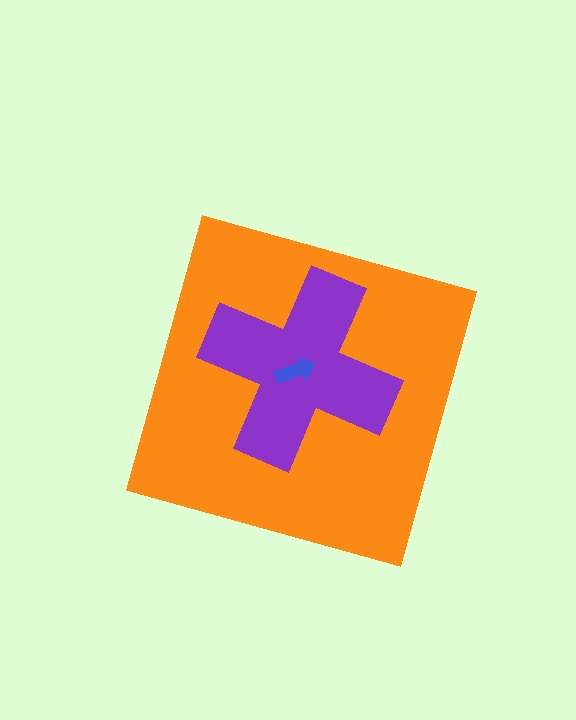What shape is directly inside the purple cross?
The blue arrow.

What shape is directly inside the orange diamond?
The purple cross.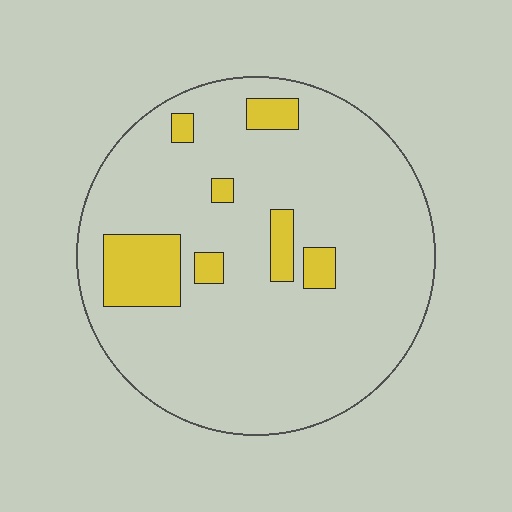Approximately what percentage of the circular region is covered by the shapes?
Approximately 15%.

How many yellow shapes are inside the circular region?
7.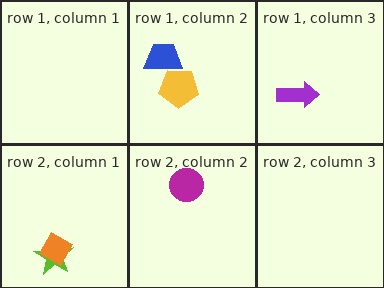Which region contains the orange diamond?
The row 2, column 1 region.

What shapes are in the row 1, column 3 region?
The purple arrow.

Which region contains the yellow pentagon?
The row 1, column 2 region.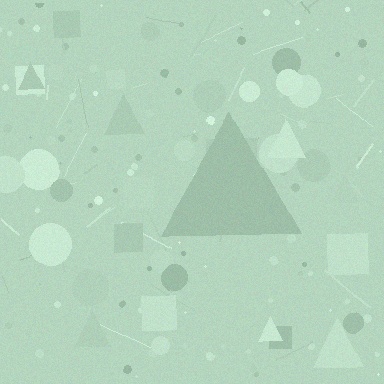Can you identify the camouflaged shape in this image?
The camouflaged shape is a triangle.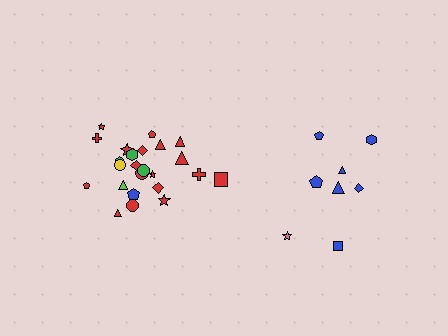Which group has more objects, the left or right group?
The left group.